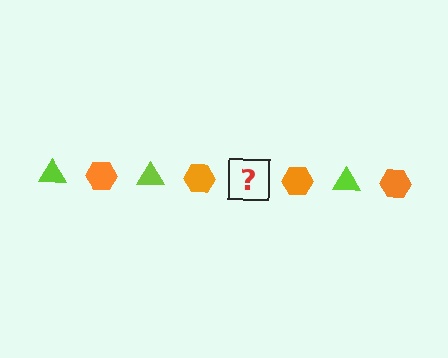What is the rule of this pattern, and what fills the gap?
The rule is that the pattern alternates between lime triangle and orange hexagon. The gap should be filled with a lime triangle.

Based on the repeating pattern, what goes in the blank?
The blank should be a lime triangle.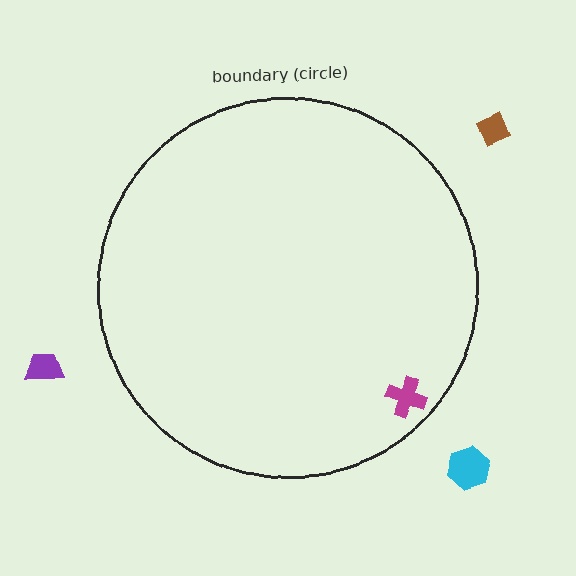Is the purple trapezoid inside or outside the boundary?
Outside.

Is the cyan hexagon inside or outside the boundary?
Outside.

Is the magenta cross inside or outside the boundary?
Inside.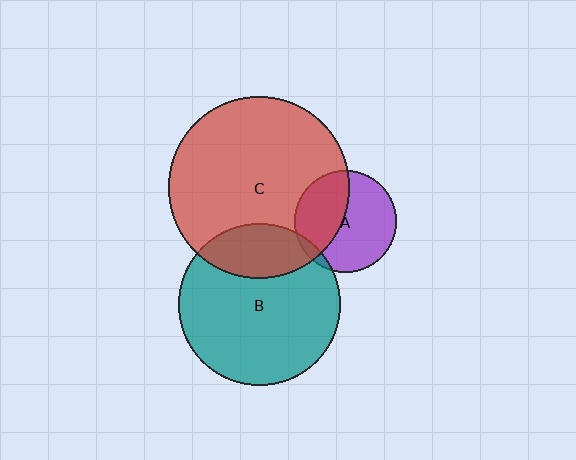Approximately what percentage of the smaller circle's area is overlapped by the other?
Approximately 5%.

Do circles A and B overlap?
Yes.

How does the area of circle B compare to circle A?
Approximately 2.5 times.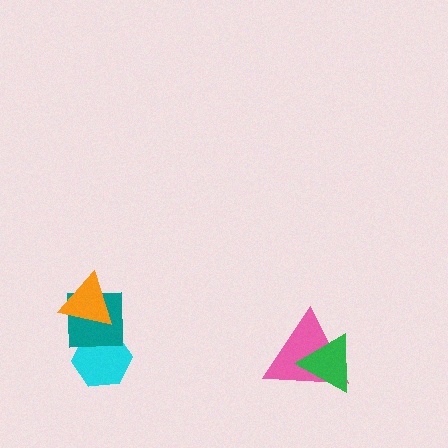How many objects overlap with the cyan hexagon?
1 object overlaps with the cyan hexagon.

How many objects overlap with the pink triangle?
1 object overlaps with the pink triangle.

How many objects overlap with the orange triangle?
1 object overlaps with the orange triangle.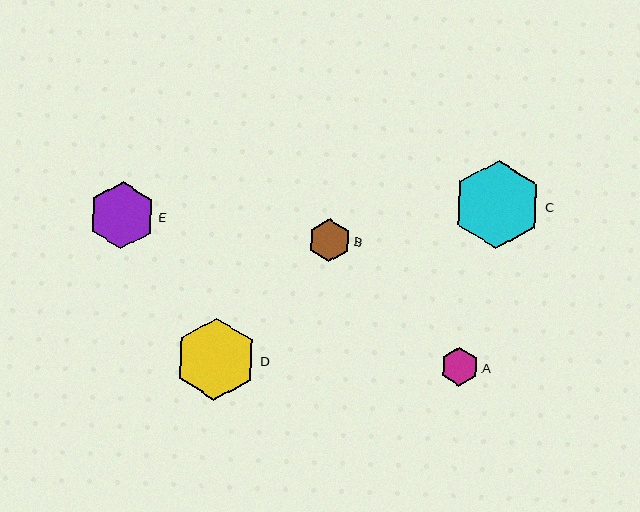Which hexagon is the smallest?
Hexagon A is the smallest with a size of approximately 38 pixels.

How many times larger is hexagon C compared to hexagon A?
Hexagon C is approximately 2.3 times the size of hexagon A.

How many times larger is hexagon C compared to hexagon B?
Hexagon C is approximately 2.1 times the size of hexagon B.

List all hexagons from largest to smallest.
From largest to smallest: C, D, E, B, A.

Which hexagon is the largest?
Hexagon C is the largest with a size of approximately 89 pixels.